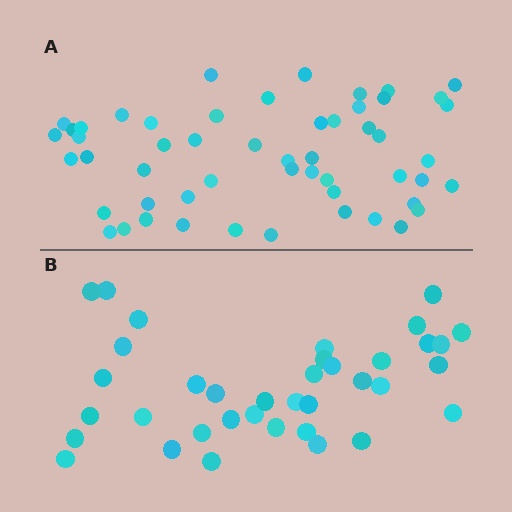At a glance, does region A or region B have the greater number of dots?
Region A (the top region) has more dots.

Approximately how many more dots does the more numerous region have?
Region A has approximately 15 more dots than region B.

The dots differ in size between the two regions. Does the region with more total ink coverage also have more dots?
No. Region B has more total ink coverage because its dots are larger, but region A actually contains more individual dots. Total area can be misleading — the number of items is what matters here.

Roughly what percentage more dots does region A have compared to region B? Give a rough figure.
About 45% more.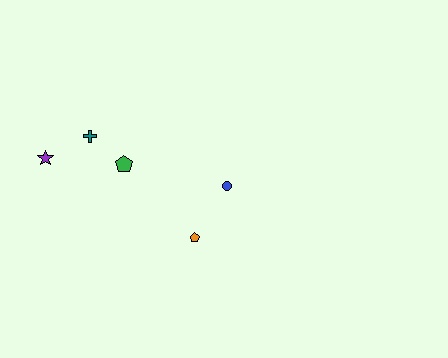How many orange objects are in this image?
There is 1 orange object.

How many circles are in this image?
There is 1 circle.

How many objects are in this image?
There are 5 objects.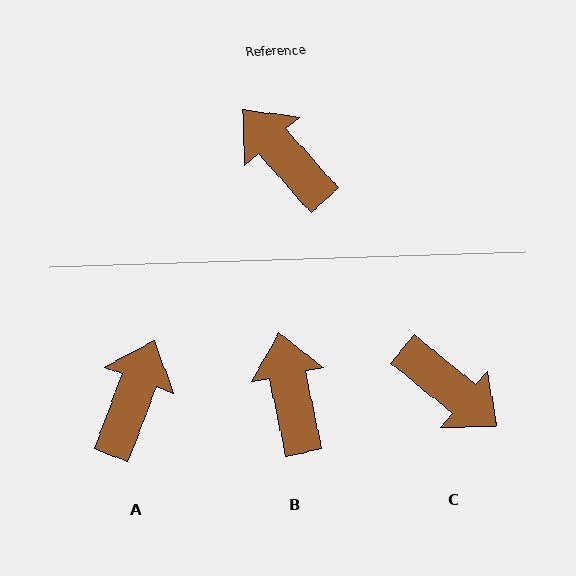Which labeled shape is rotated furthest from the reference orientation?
C, about 171 degrees away.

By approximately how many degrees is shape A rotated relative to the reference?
Approximately 63 degrees clockwise.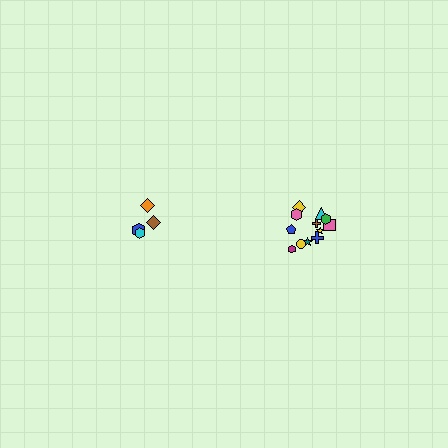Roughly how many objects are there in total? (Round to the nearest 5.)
Roughly 15 objects in total.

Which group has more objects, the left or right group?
The right group.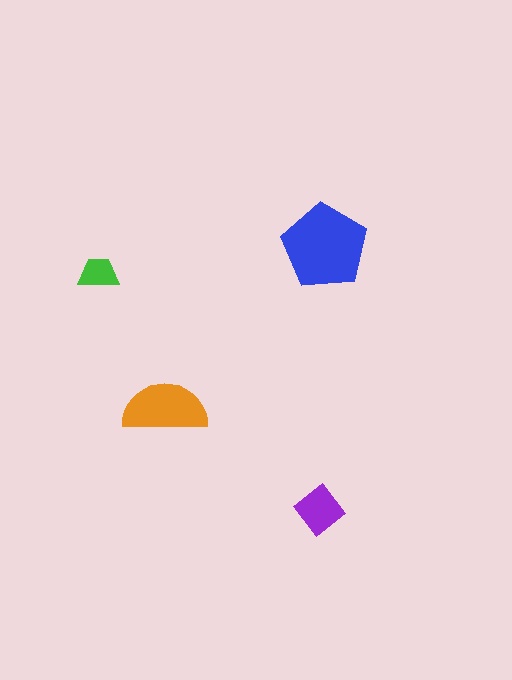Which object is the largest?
The blue pentagon.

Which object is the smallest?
The green trapezoid.